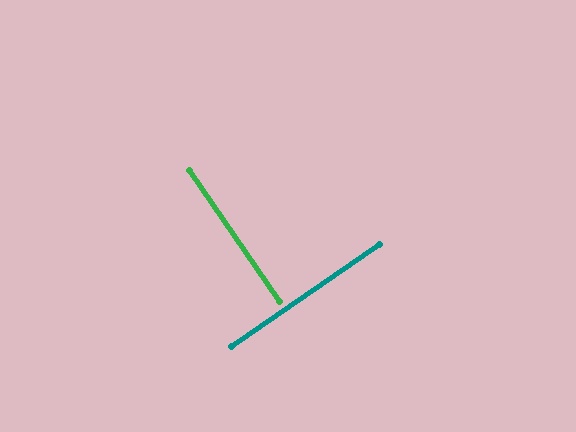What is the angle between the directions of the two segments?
Approximately 90 degrees.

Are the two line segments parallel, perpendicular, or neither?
Perpendicular — they meet at approximately 90°.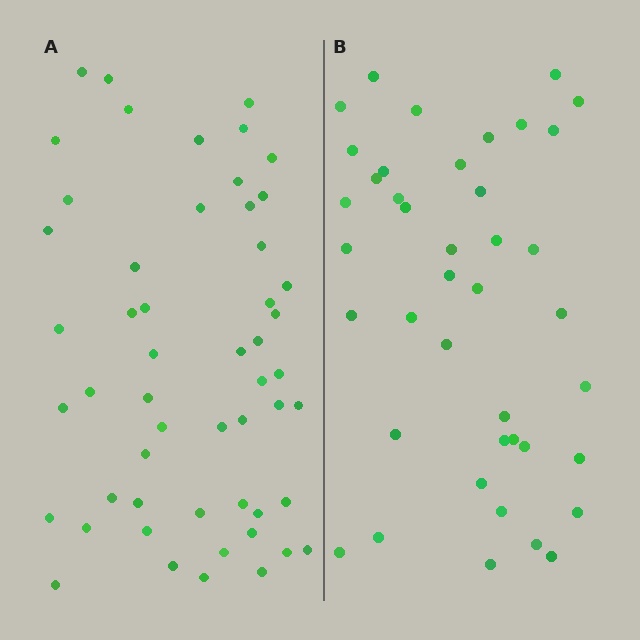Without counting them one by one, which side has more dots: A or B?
Region A (the left region) has more dots.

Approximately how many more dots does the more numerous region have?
Region A has roughly 12 or so more dots than region B.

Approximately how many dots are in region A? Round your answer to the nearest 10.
About 50 dots. (The exact count is 53, which rounds to 50.)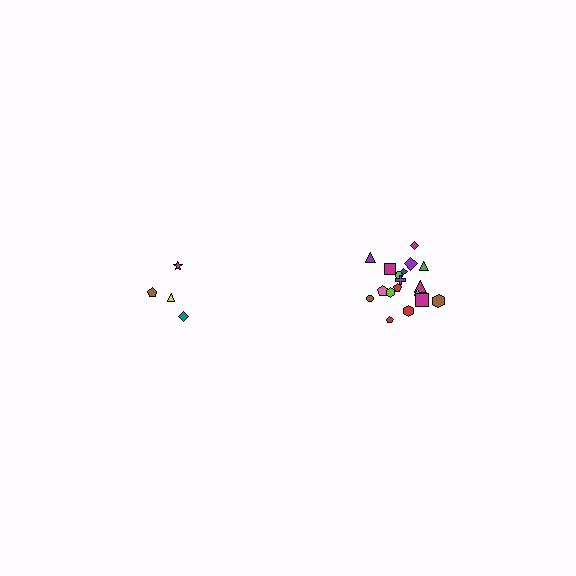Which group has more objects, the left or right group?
The right group.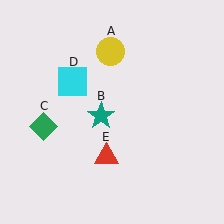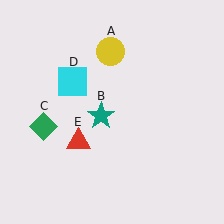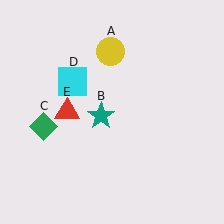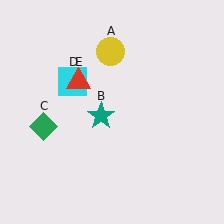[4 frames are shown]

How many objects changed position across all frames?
1 object changed position: red triangle (object E).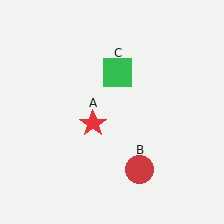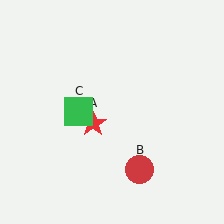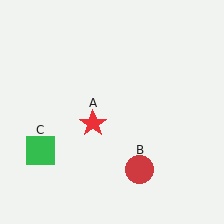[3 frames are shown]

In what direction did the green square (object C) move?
The green square (object C) moved down and to the left.